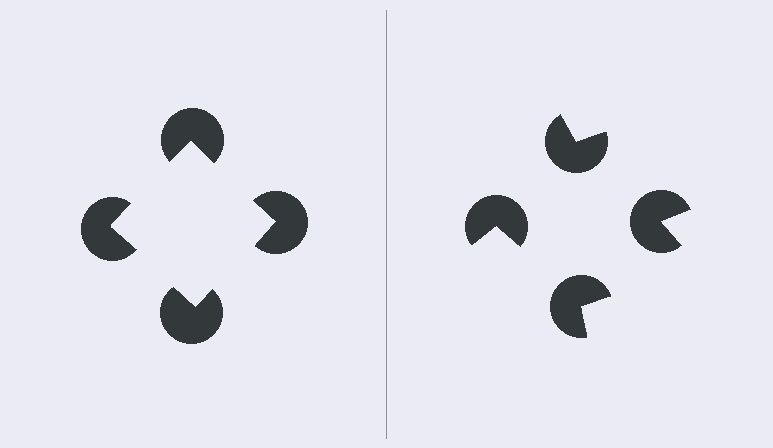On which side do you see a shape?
An illusory square appears on the left side. On the right side the wedge cuts are rotated, so no coherent shape forms.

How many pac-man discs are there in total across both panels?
8 — 4 on each side.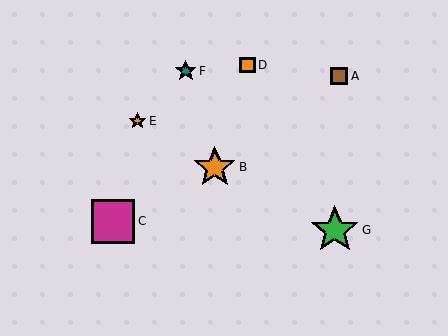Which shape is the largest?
The green star (labeled G) is the largest.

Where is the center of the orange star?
The center of the orange star is at (215, 167).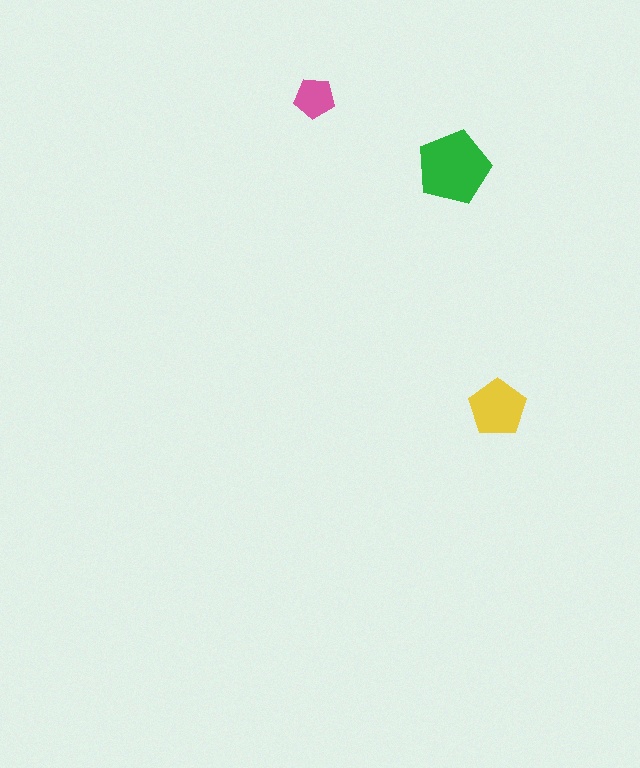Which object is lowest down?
The yellow pentagon is bottommost.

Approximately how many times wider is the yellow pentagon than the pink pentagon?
About 1.5 times wider.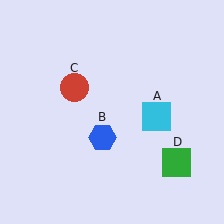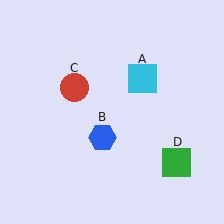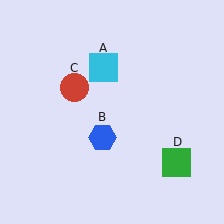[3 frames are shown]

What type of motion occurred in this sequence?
The cyan square (object A) rotated counterclockwise around the center of the scene.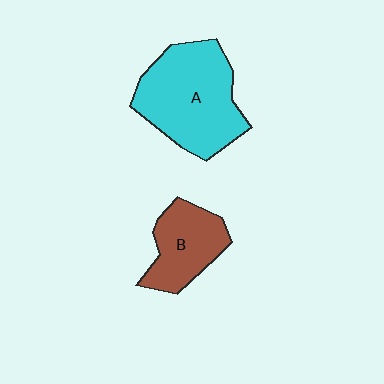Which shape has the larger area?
Shape A (cyan).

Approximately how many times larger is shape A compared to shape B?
Approximately 1.8 times.